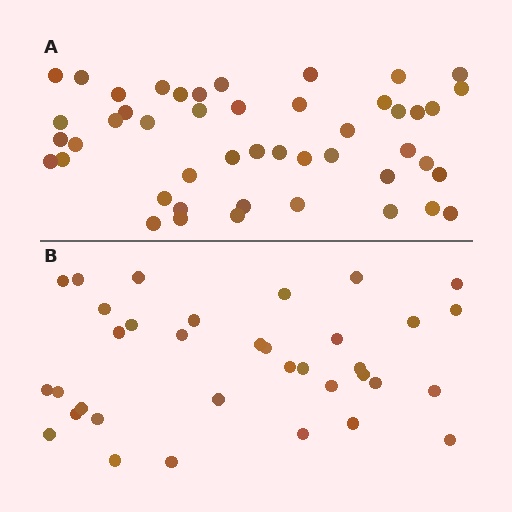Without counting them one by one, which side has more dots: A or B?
Region A (the top region) has more dots.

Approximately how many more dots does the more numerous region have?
Region A has roughly 12 or so more dots than region B.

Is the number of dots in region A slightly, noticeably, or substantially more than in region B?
Region A has noticeably more, but not dramatically so. The ratio is roughly 1.3 to 1.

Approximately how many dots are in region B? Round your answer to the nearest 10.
About 40 dots. (The exact count is 35, which rounds to 40.)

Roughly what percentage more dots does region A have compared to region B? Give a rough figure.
About 35% more.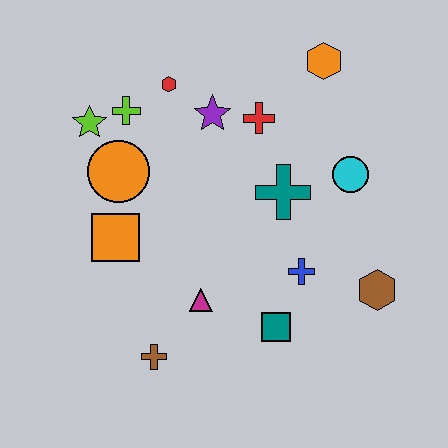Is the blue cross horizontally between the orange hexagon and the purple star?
Yes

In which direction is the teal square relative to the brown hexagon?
The teal square is to the left of the brown hexagon.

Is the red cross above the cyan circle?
Yes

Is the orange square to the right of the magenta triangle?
No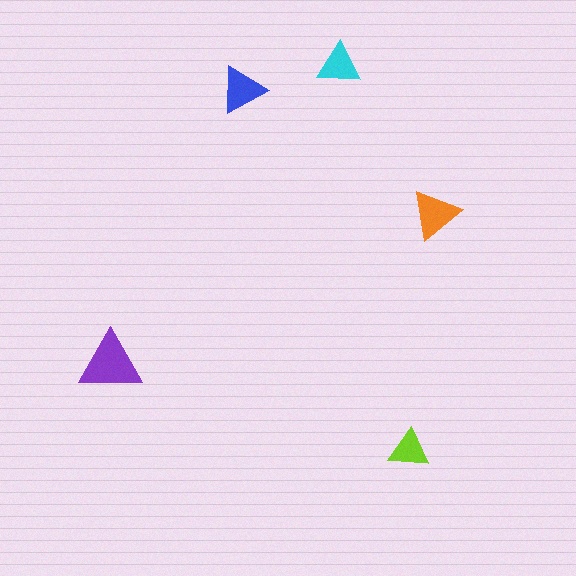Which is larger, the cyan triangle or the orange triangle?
The orange one.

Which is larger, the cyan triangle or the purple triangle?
The purple one.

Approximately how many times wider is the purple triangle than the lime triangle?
About 1.5 times wider.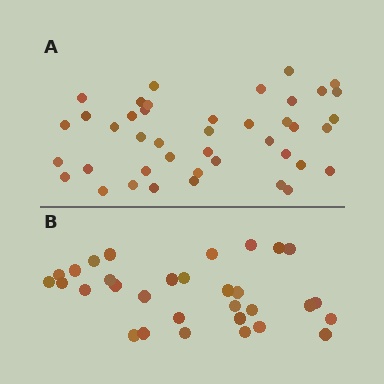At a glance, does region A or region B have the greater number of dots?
Region A (the top region) has more dots.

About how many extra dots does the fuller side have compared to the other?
Region A has roughly 12 or so more dots than region B.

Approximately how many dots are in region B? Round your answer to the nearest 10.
About 30 dots. (The exact count is 31, which rounds to 30.)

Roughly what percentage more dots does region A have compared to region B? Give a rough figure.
About 35% more.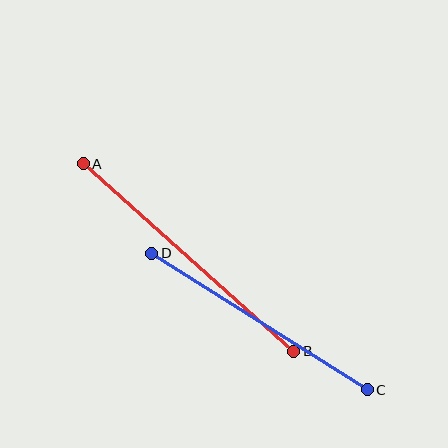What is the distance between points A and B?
The distance is approximately 282 pixels.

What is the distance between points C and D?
The distance is approximately 255 pixels.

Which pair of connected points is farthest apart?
Points A and B are farthest apart.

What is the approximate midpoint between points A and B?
The midpoint is at approximately (189, 257) pixels.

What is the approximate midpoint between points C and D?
The midpoint is at approximately (259, 321) pixels.